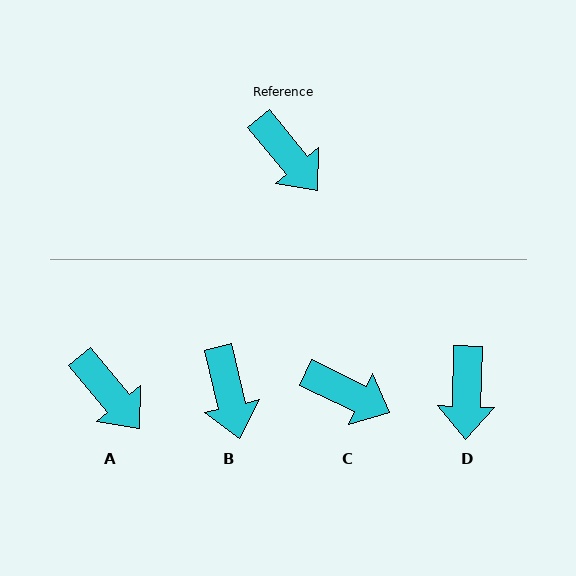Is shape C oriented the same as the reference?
No, it is off by about 25 degrees.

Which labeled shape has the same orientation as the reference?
A.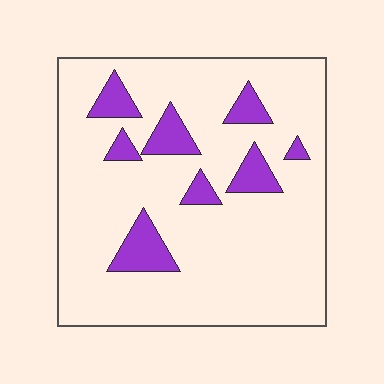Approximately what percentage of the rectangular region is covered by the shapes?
Approximately 15%.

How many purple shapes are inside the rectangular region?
8.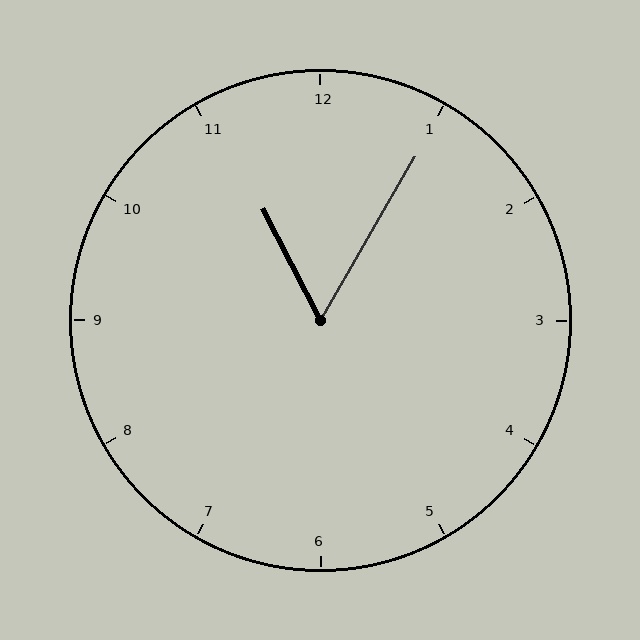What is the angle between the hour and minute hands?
Approximately 58 degrees.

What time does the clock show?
11:05.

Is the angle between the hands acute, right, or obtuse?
It is acute.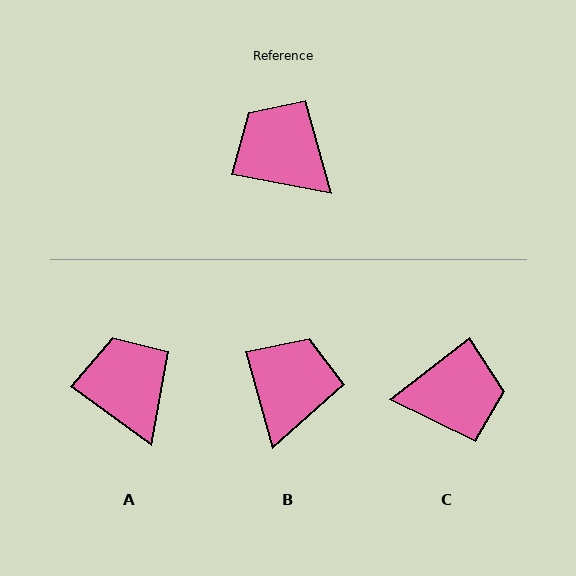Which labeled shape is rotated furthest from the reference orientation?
C, about 132 degrees away.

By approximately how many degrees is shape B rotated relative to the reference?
Approximately 64 degrees clockwise.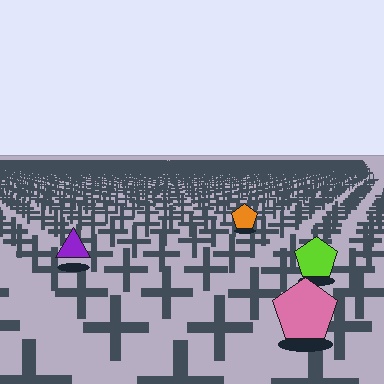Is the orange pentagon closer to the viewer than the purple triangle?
No. The purple triangle is closer — you can tell from the texture gradient: the ground texture is coarser near it.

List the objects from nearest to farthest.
From nearest to farthest: the pink pentagon, the lime pentagon, the purple triangle, the orange pentagon.